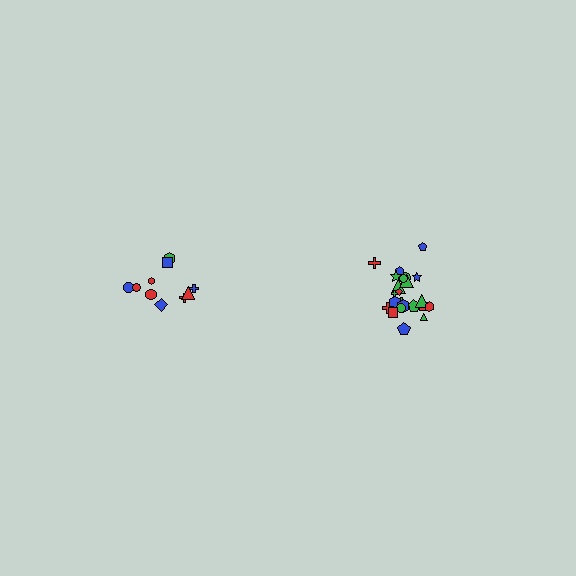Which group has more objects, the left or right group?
The right group.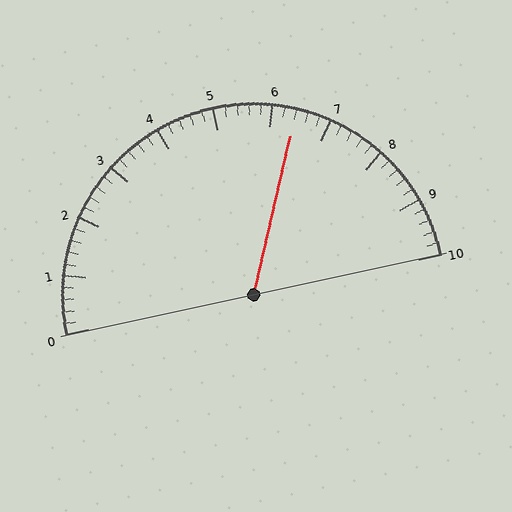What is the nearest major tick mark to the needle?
The nearest major tick mark is 6.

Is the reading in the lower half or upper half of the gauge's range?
The reading is in the upper half of the range (0 to 10).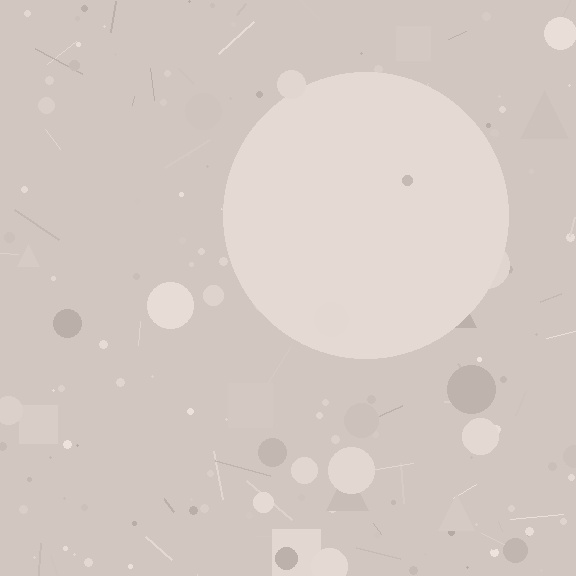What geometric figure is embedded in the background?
A circle is embedded in the background.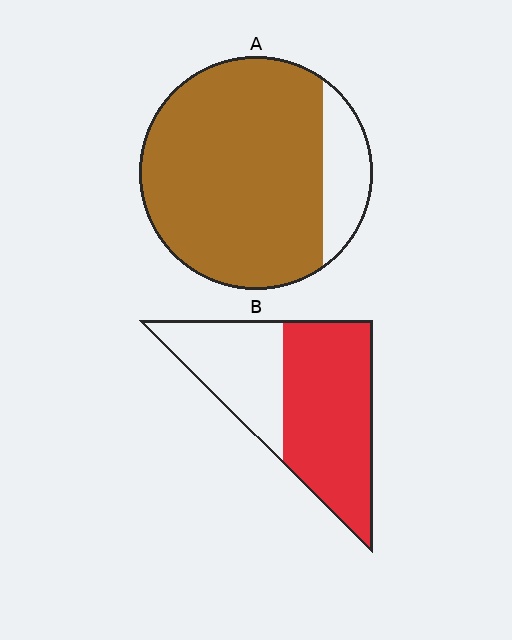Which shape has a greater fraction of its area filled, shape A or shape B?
Shape A.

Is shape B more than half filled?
Yes.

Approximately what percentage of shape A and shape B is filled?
A is approximately 85% and B is approximately 60%.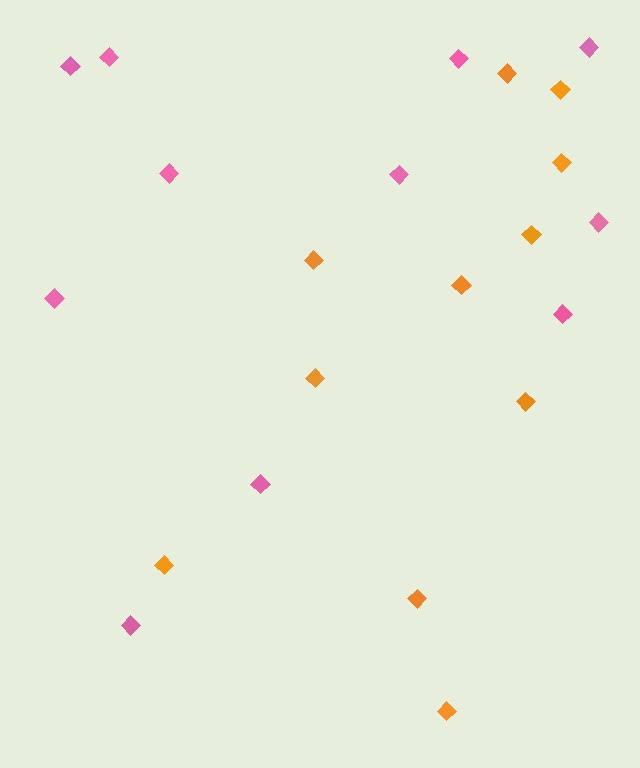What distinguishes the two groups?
There are 2 groups: one group of orange diamonds (11) and one group of pink diamonds (11).